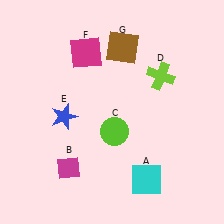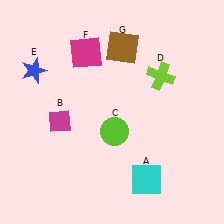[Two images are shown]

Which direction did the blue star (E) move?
The blue star (E) moved up.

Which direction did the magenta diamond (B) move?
The magenta diamond (B) moved up.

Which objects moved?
The objects that moved are: the magenta diamond (B), the blue star (E).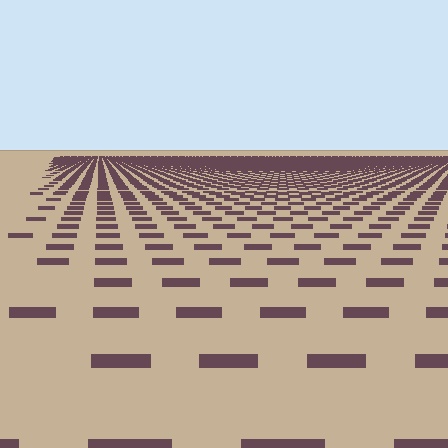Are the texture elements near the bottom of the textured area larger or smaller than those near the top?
Larger. Near the bottom, elements are closer to the viewer and appear at a bigger on-screen size.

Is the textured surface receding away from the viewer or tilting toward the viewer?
The surface is receding away from the viewer. Texture elements get smaller and denser toward the top.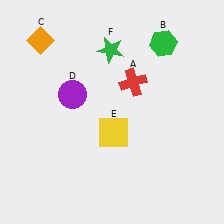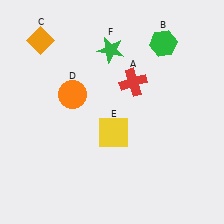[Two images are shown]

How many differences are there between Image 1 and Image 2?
There is 1 difference between the two images.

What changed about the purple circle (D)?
In Image 1, D is purple. In Image 2, it changed to orange.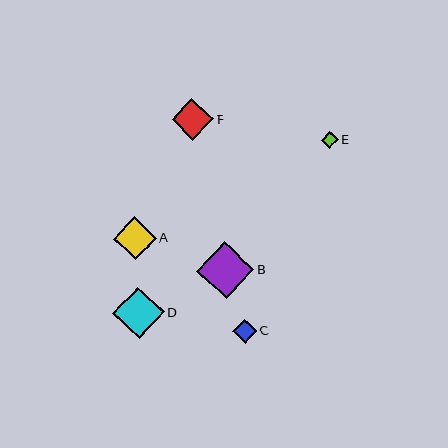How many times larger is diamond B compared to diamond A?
Diamond B is approximately 1.3 times the size of diamond A.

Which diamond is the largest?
Diamond B is the largest with a size of approximately 57 pixels.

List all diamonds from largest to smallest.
From largest to smallest: B, D, A, F, C, E.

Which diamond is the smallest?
Diamond E is the smallest with a size of approximately 17 pixels.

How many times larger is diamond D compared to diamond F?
Diamond D is approximately 1.3 times the size of diamond F.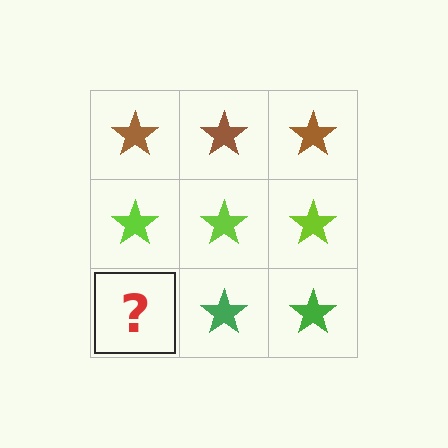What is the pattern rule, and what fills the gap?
The rule is that each row has a consistent color. The gap should be filled with a green star.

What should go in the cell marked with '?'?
The missing cell should contain a green star.